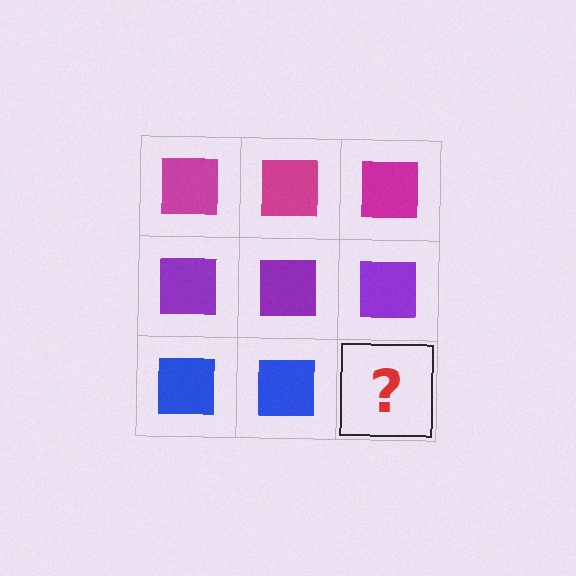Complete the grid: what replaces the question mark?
The question mark should be replaced with a blue square.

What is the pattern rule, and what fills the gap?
The rule is that each row has a consistent color. The gap should be filled with a blue square.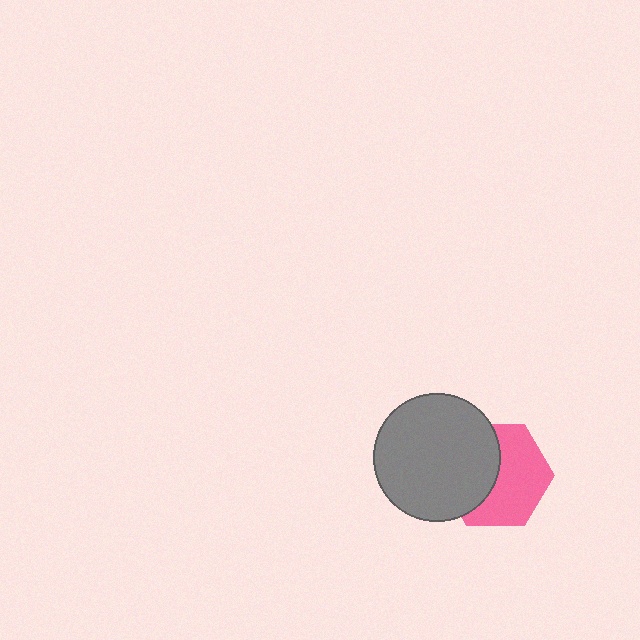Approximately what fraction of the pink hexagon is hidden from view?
Roughly 44% of the pink hexagon is hidden behind the gray circle.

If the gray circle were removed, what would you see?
You would see the complete pink hexagon.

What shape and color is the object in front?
The object in front is a gray circle.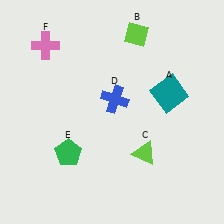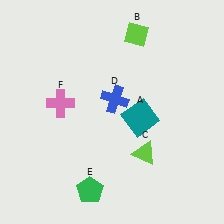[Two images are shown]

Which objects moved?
The objects that moved are: the teal square (A), the green pentagon (E), the pink cross (F).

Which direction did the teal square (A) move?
The teal square (A) moved left.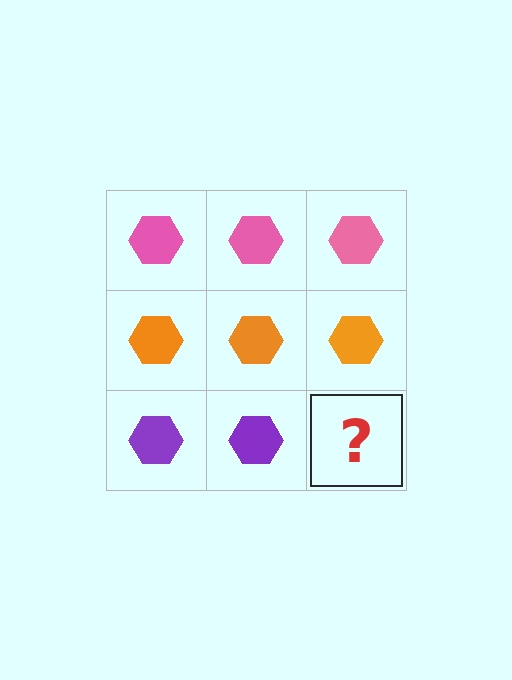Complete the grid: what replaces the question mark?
The question mark should be replaced with a purple hexagon.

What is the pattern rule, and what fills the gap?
The rule is that each row has a consistent color. The gap should be filled with a purple hexagon.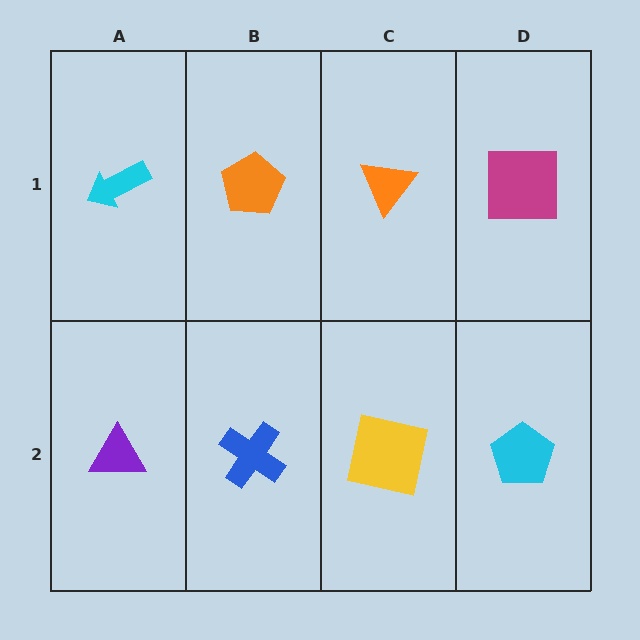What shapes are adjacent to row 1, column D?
A cyan pentagon (row 2, column D), an orange triangle (row 1, column C).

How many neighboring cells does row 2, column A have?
2.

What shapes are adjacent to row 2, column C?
An orange triangle (row 1, column C), a blue cross (row 2, column B), a cyan pentagon (row 2, column D).